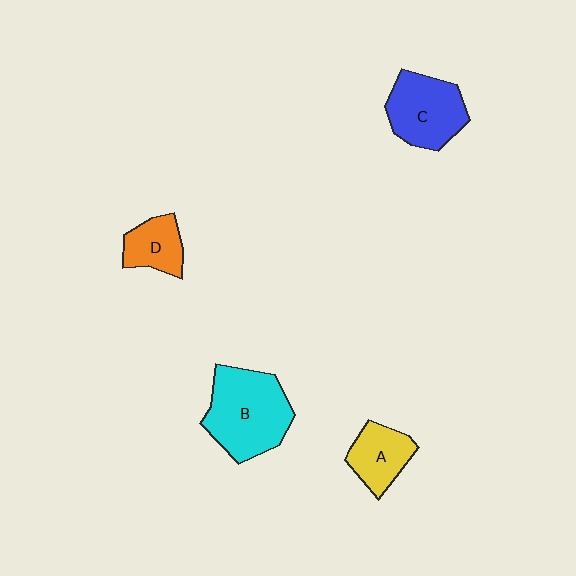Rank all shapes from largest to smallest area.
From largest to smallest: B (cyan), C (blue), A (yellow), D (orange).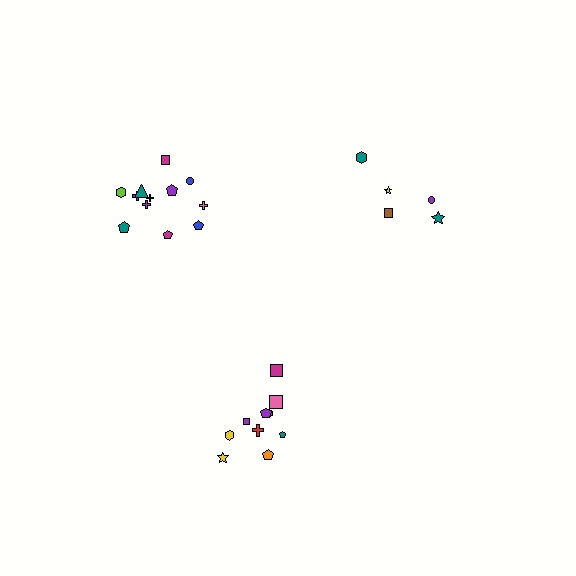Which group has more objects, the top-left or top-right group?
The top-left group.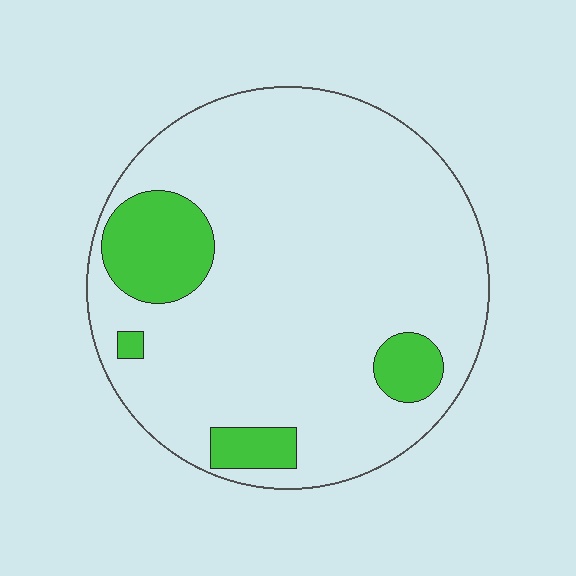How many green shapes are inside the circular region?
4.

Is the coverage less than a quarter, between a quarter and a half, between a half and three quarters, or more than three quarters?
Less than a quarter.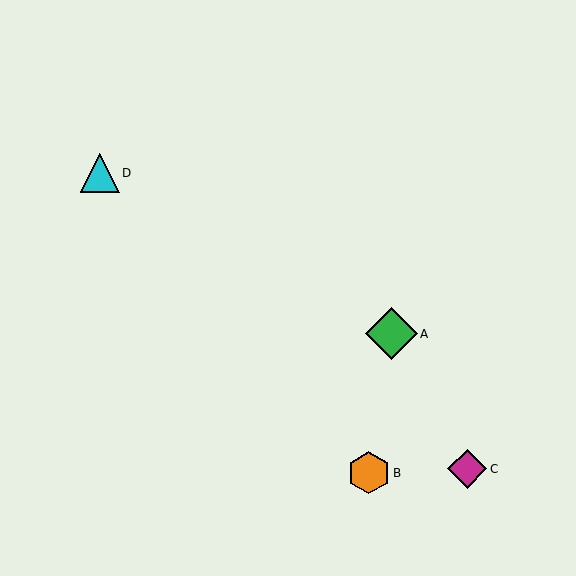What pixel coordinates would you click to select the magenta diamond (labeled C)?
Click at (467, 469) to select the magenta diamond C.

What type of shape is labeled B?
Shape B is an orange hexagon.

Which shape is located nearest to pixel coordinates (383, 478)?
The orange hexagon (labeled B) at (369, 473) is nearest to that location.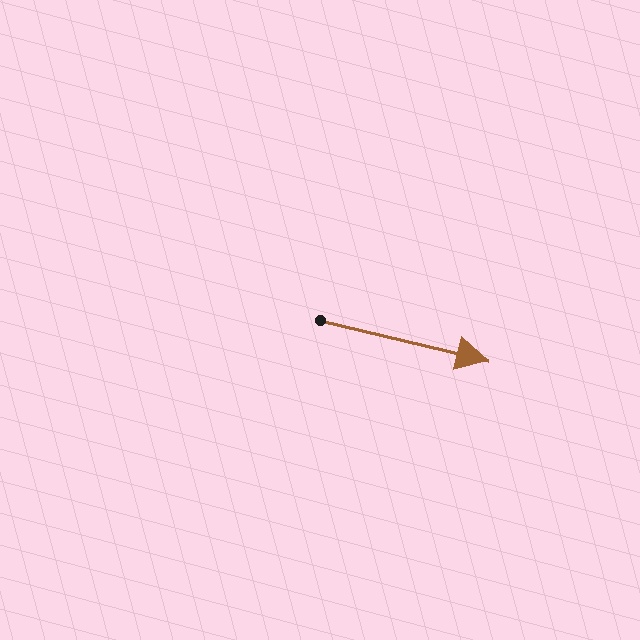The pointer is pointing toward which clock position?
Roughly 3 o'clock.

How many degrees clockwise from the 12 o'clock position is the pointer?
Approximately 104 degrees.